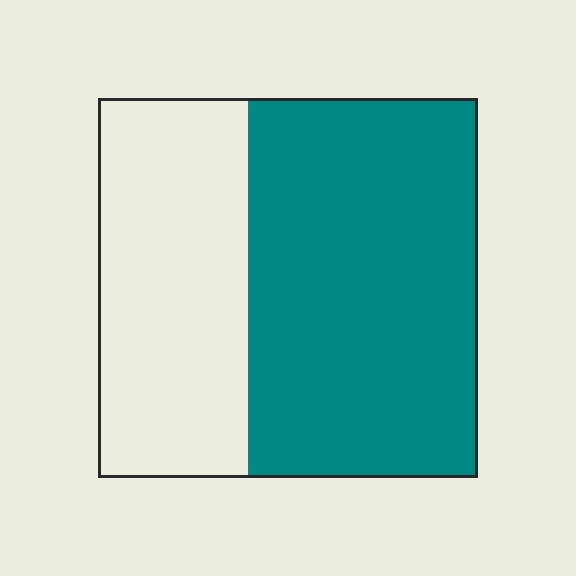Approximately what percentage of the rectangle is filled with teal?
Approximately 60%.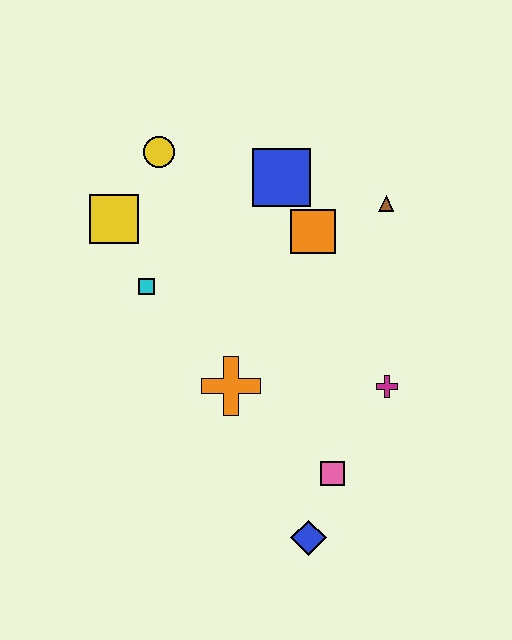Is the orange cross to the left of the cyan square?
No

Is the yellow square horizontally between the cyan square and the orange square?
No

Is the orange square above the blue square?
No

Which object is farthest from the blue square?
The blue diamond is farthest from the blue square.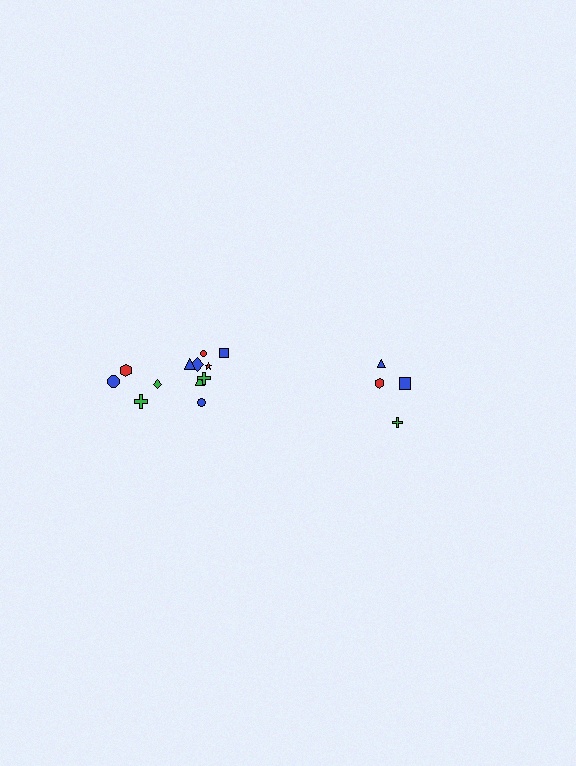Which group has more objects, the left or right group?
The left group.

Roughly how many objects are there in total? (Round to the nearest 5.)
Roughly 15 objects in total.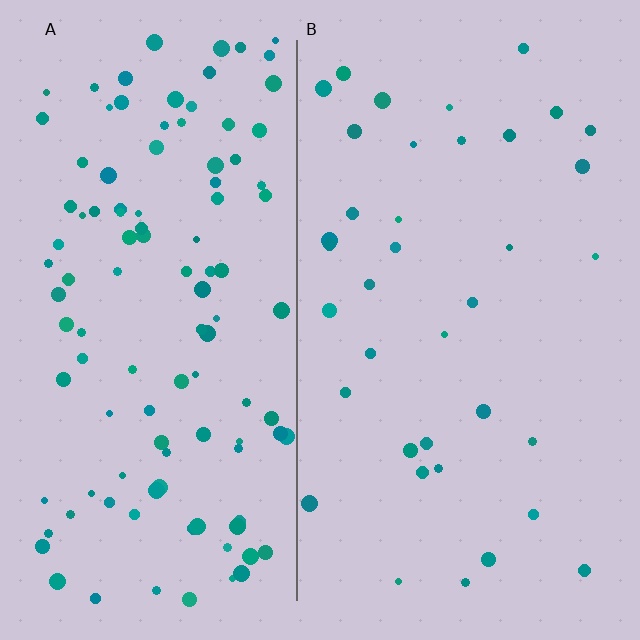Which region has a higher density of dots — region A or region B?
A (the left).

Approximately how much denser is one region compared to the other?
Approximately 3.0× — region A over region B.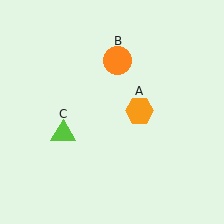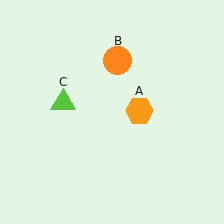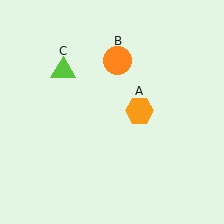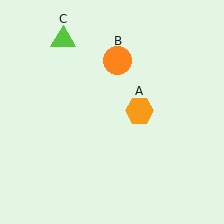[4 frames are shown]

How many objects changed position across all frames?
1 object changed position: lime triangle (object C).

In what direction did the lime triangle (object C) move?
The lime triangle (object C) moved up.